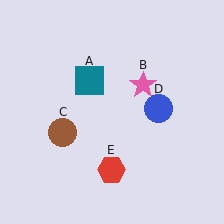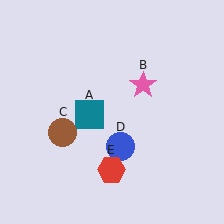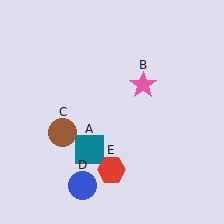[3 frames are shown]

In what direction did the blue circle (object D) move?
The blue circle (object D) moved down and to the left.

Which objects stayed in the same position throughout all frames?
Pink star (object B) and brown circle (object C) and red hexagon (object E) remained stationary.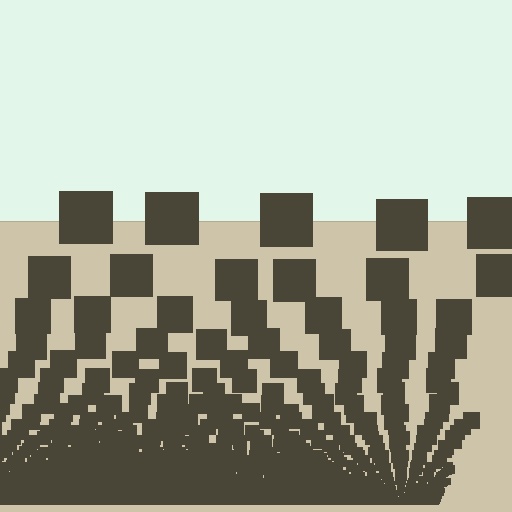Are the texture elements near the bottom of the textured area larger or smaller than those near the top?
Smaller. The gradient is inverted — elements near the bottom are smaller and denser.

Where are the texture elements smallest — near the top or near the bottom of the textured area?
Near the bottom.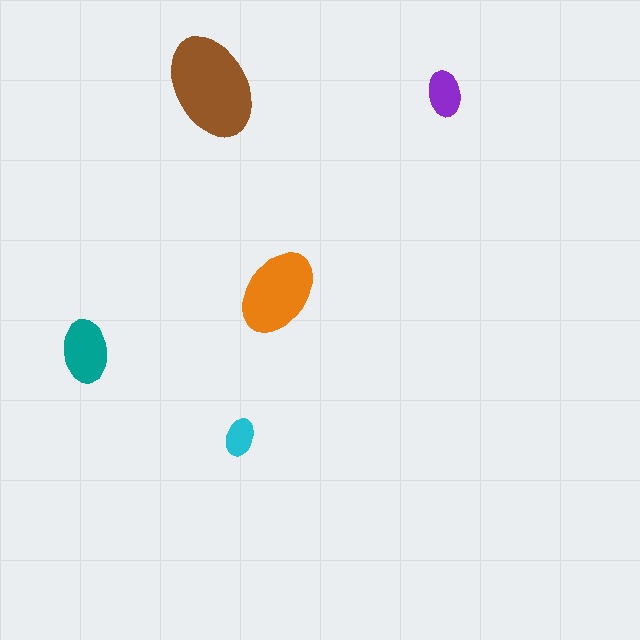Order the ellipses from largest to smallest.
the brown one, the orange one, the teal one, the purple one, the cyan one.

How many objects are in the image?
There are 5 objects in the image.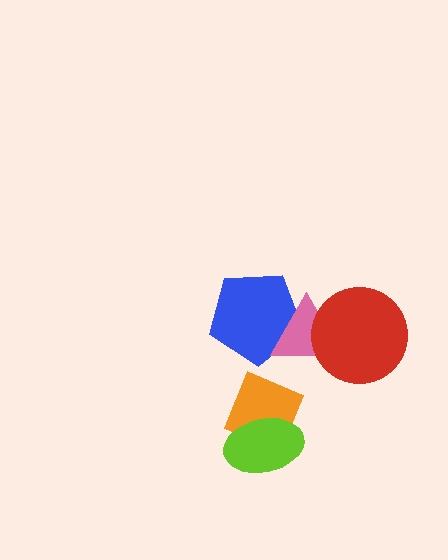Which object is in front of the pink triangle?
The red circle is in front of the pink triangle.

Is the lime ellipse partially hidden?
No, no other shape covers it.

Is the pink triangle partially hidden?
Yes, it is partially covered by another shape.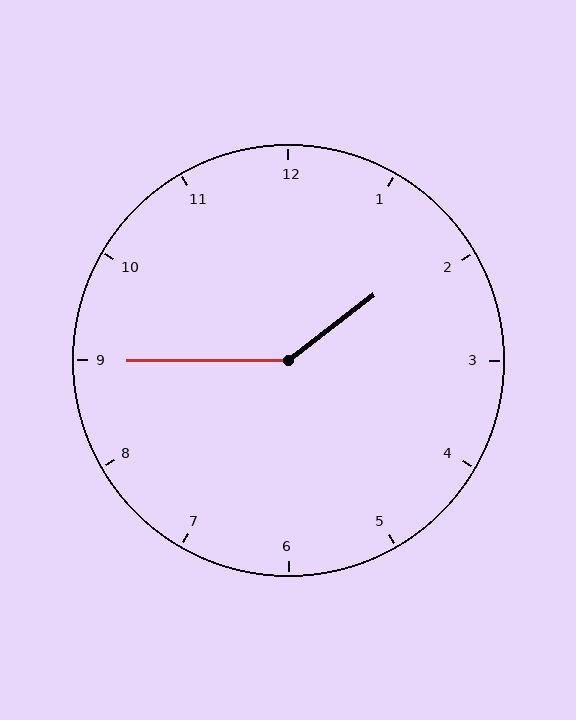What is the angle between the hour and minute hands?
Approximately 142 degrees.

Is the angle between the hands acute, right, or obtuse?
It is obtuse.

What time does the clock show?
1:45.